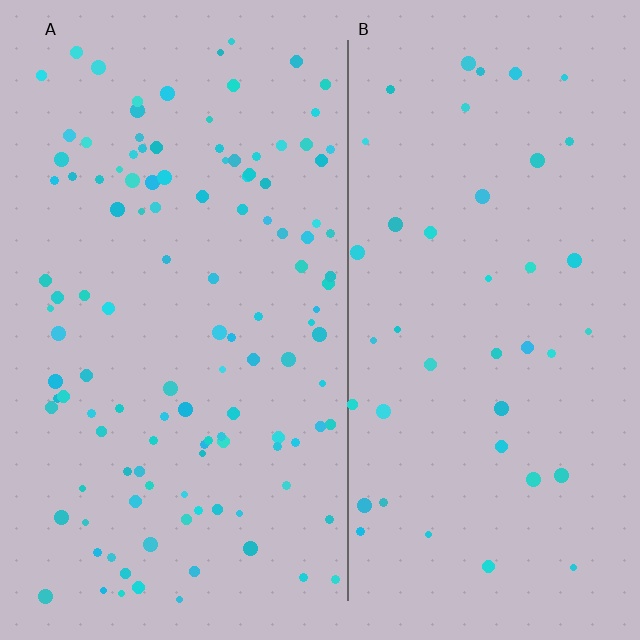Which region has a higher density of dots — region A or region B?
A (the left).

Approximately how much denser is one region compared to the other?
Approximately 2.8× — region A over region B.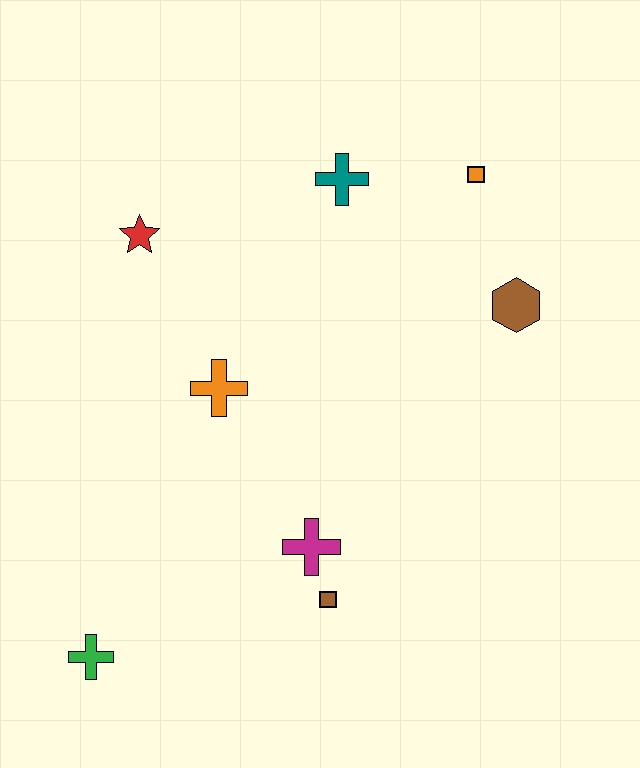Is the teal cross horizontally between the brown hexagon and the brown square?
Yes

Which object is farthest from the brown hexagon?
The green cross is farthest from the brown hexagon.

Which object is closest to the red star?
The orange cross is closest to the red star.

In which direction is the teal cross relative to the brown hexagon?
The teal cross is to the left of the brown hexagon.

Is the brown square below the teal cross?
Yes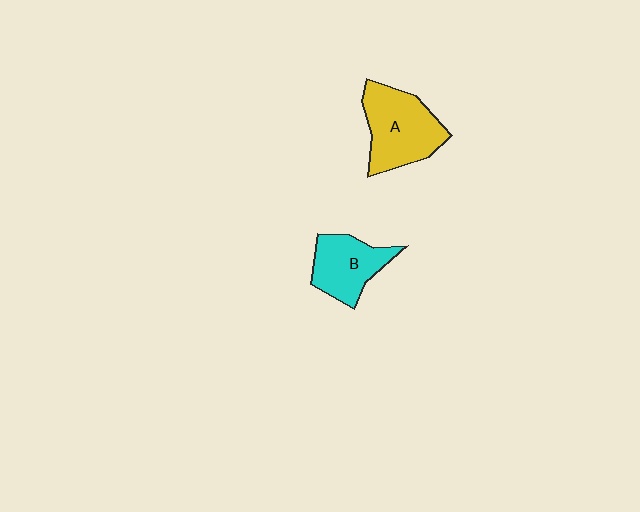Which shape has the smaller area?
Shape B (cyan).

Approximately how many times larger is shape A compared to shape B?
Approximately 1.3 times.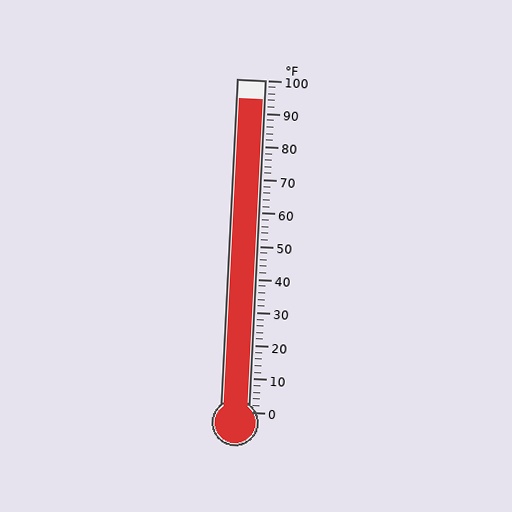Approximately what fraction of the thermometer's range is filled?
The thermometer is filled to approximately 95% of its range.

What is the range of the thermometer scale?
The thermometer scale ranges from 0°F to 100°F.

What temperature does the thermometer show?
The thermometer shows approximately 94°F.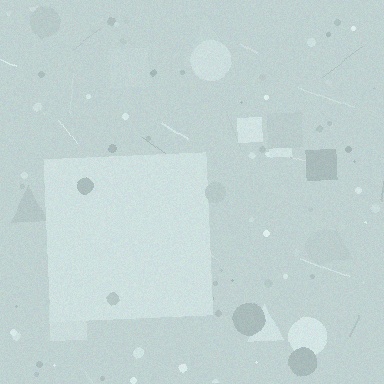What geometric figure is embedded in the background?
A square is embedded in the background.